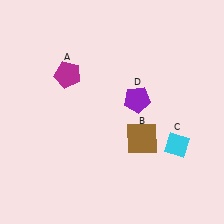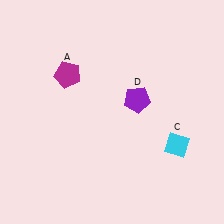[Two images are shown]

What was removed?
The brown square (B) was removed in Image 2.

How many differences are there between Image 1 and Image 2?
There is 1 difference between the two images.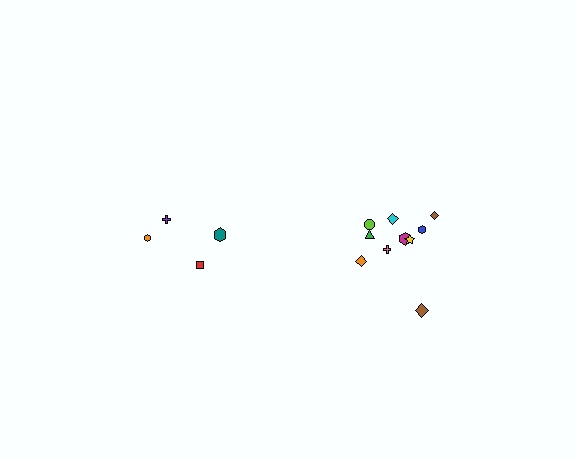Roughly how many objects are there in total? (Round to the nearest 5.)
Roughly 15 objects in total.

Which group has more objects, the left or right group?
The right group.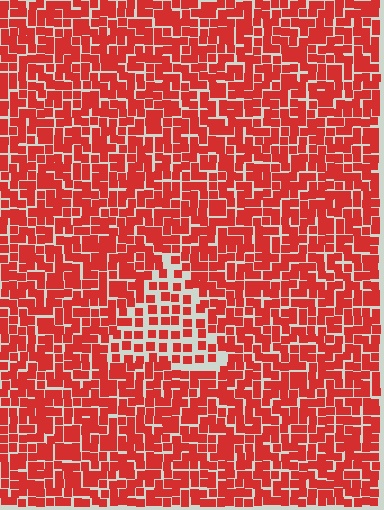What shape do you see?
I see a triangle.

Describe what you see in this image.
The image contains small red elements arranged at two different densities. A triangle-shaped region is visible where the elements are less densely packed than the surrounding area.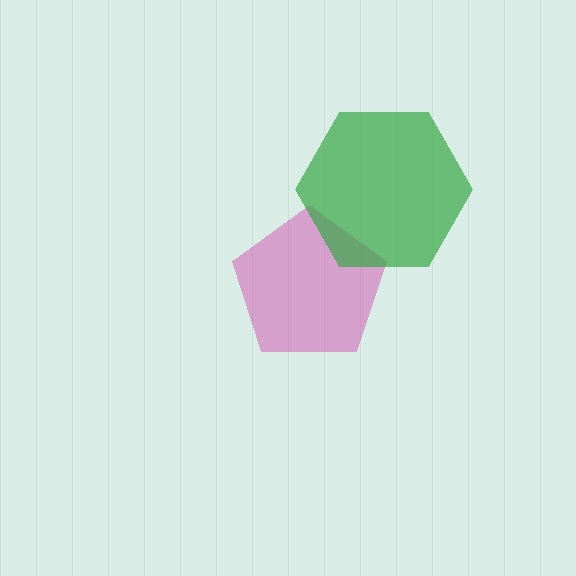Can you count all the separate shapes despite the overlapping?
Yes, there are 2 separate shapes.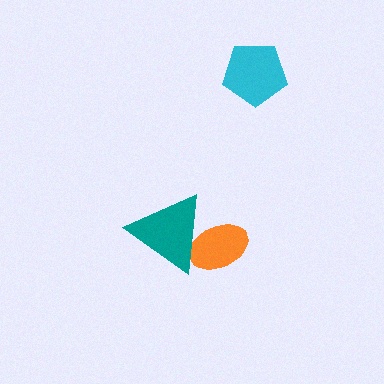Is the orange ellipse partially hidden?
Yes, it is partially covered by another shape.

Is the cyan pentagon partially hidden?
No, no other shape covers it.